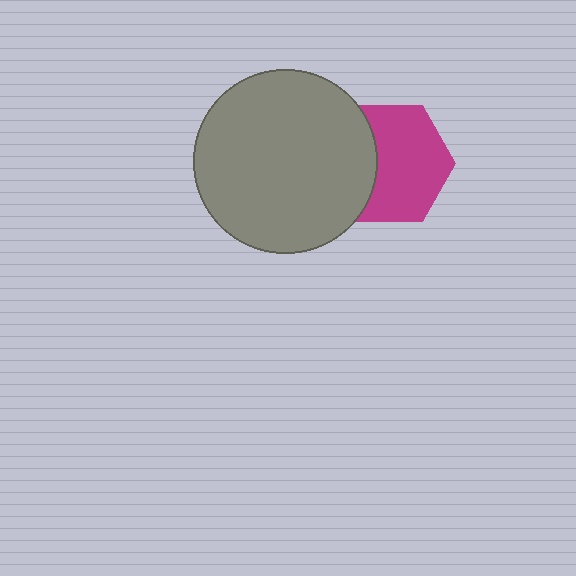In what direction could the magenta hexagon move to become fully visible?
The magenta hexagon could move right. That would shift it out from behind the gray circle entirely.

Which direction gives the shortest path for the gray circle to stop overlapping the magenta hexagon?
Moving left gives the shortest separation.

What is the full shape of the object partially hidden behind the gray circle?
The partially hidden object is a magenta hexagon.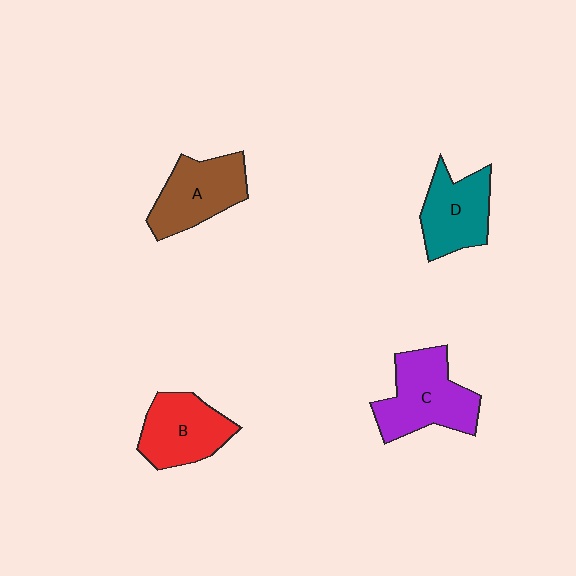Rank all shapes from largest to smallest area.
From largest to smallest: C (purple), A (brown), B (red), D (teal).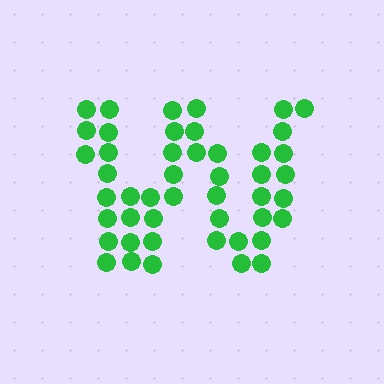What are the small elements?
The small elements are circles.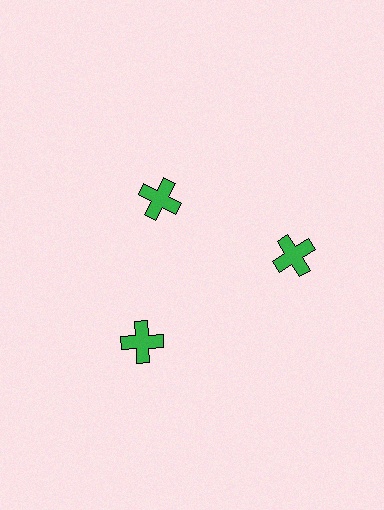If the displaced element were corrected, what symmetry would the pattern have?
It would have 3-fold rotational symmetry — the pattern would map onto itself every 120 degrees.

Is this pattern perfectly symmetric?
No. The 3 green crosses are arranged in a ring, but one element near the 11 o'clock position is pulled inward toward the center, breaking the 3-fold rotational symmetry.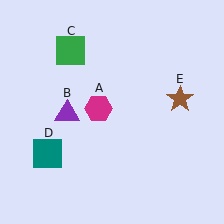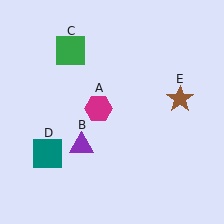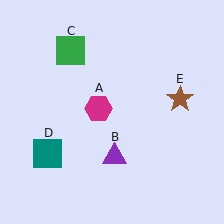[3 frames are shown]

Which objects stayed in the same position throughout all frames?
Magenta hexagon (object A) and green square (object C) and teal square (object D) and brown star (object E) remained stationary.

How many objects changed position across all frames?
1 object changed position: purple triangle (object B).